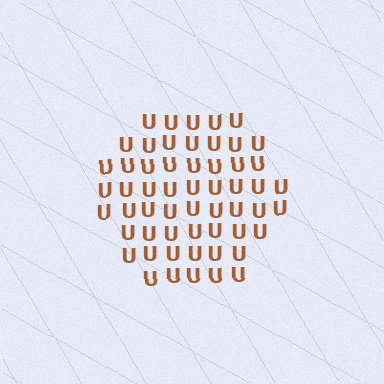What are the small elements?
The small elements are letter U's.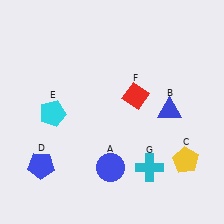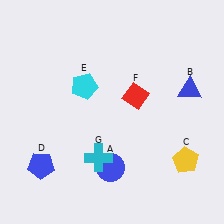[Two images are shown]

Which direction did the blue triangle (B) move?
The blue triangle (B) moved up.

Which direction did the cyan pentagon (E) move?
The cyan pentagon (E) moved right.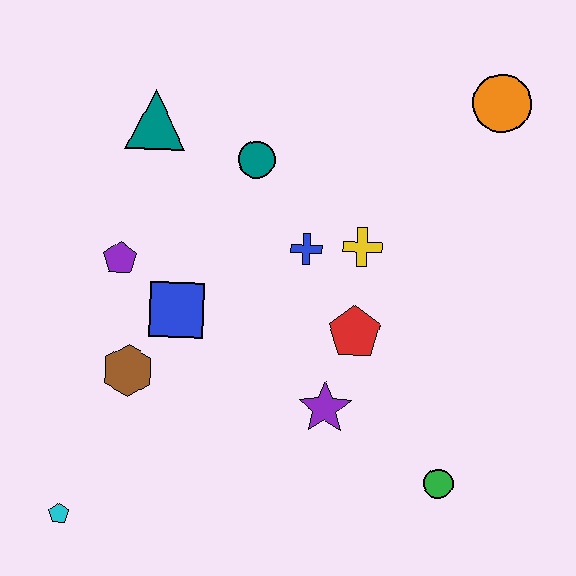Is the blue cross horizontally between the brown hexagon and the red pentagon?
Yes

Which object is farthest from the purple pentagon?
The orange circle is farthest from the purple pentagon.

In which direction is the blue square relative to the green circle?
The blue square is to the left of the green circle.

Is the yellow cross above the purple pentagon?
Yes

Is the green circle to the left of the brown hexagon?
No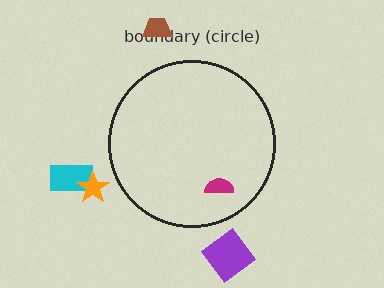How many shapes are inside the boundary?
1 inside, 4 outside.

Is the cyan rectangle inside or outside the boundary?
Outside.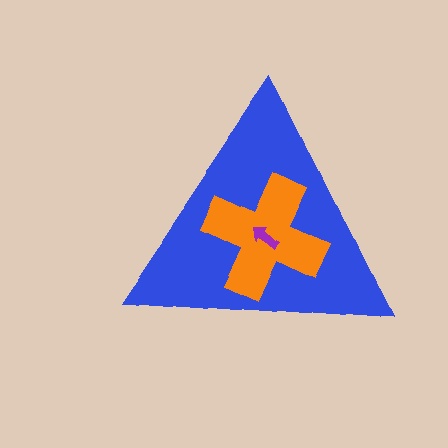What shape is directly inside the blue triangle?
The orange cross.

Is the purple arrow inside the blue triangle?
Yes.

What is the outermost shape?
The blue triangle.